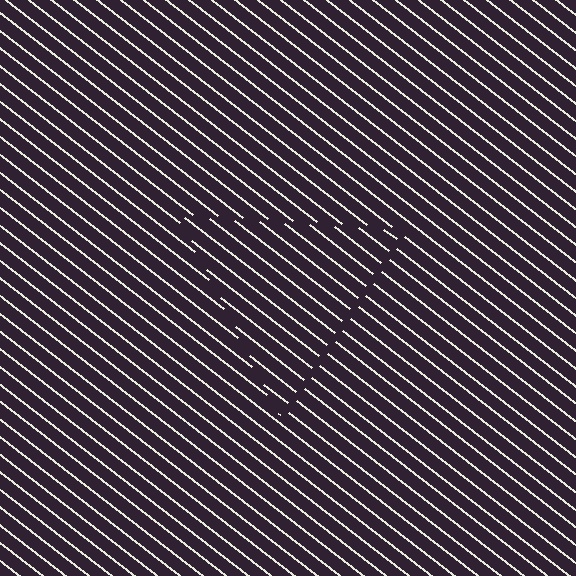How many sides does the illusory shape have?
3 sides — the line-ends trace a triangle.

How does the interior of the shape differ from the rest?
The interior of the shape contains the same grating, shifted by half a period — the contour is defined by the phase discontinuity where line-ends from the inner and outer gratings abut.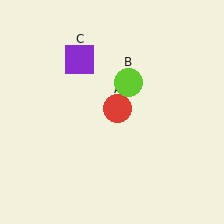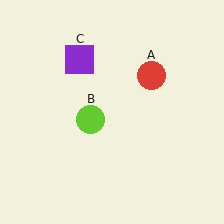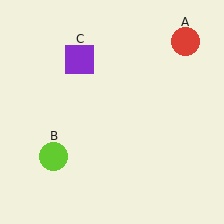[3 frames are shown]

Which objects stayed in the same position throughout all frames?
Purple square (object C) remained stationary.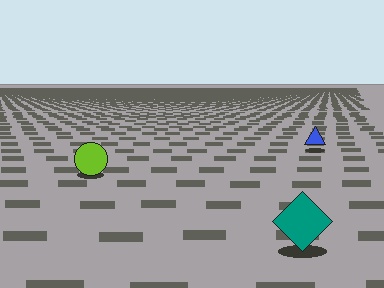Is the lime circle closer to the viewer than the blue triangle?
Yes. The lime circle is closer — you can tell from the texture gradient: the ground texture is coarser near it.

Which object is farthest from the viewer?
The blue triangle is farthest from the viewer. It appears smaller and the ground texture around it is denser.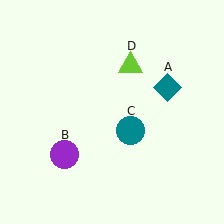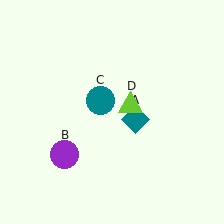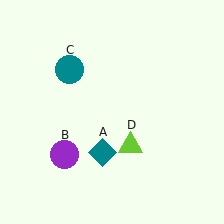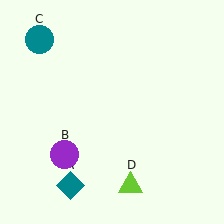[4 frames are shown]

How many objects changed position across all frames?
3 objects changed position: teal diamond (object A), teal circle (object C), lime triangle (object D).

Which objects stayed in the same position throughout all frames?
Purple circle (object B) remained stationary.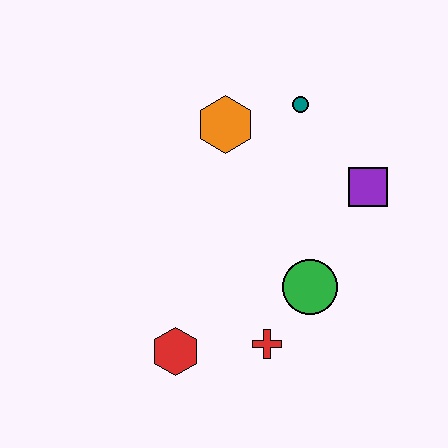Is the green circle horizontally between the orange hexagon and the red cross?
No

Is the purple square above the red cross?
Yes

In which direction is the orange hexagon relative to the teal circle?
The orange hexagon is to the left of the teal circle.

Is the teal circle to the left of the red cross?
No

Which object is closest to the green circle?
The red cross is closest to the green circle.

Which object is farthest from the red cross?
The teal circle is farthest from the red cross.